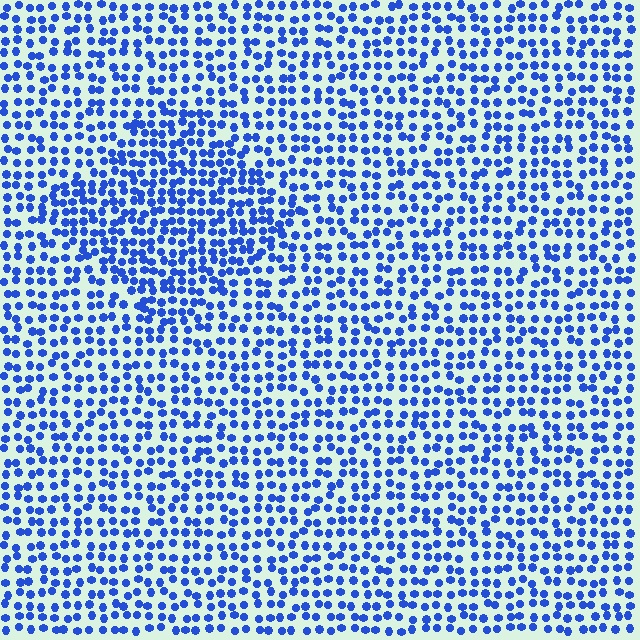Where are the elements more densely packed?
The elements are more densely packed inside the diamond boundary.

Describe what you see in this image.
The image contains small blue elements arranged at two different densities. A diamond-shaped region is visible where the elements are more densely packed than the surrounding area.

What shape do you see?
I see a diamond.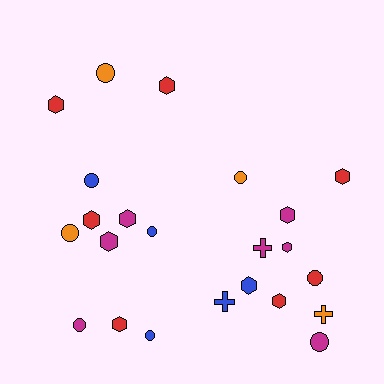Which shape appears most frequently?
Hexagon, with 11 objects.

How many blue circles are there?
There are 3 blue circles.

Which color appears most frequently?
Red, with 7 objects.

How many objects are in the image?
There are 23 objects.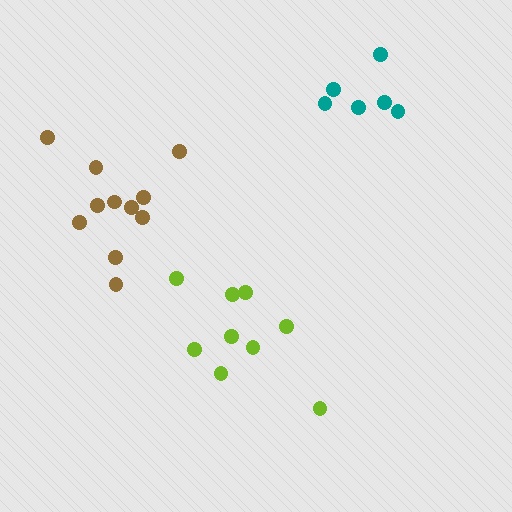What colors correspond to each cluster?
The clusters are colored: teal, lime, brown.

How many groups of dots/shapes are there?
There are 3 groups.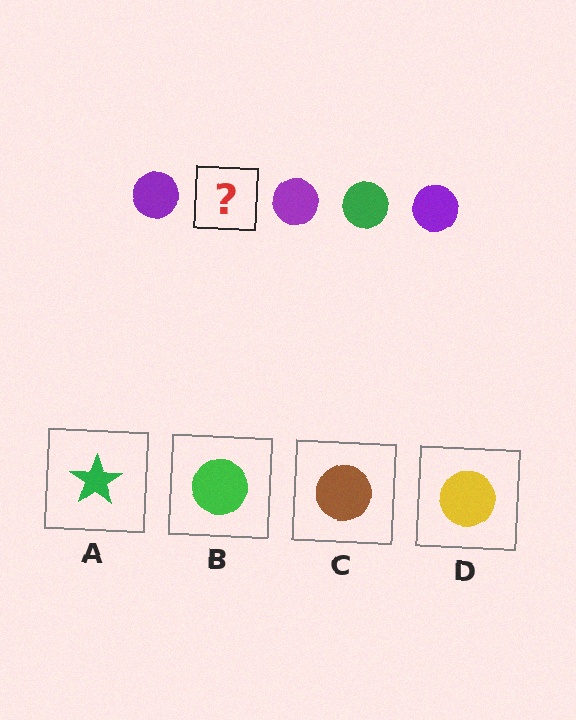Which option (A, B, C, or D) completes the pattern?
B.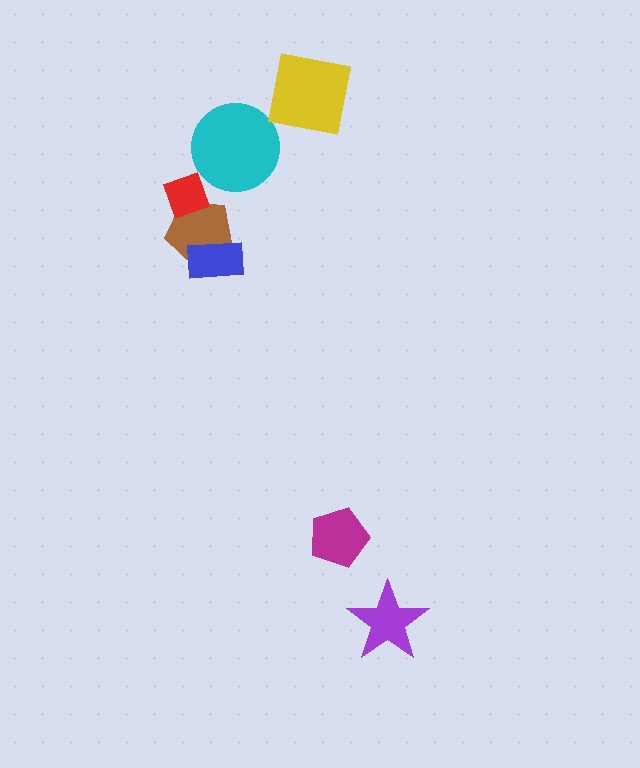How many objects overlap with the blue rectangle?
1 object overlaps with the blue rectangle.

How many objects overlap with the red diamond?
1 object overlaps with the red diamond.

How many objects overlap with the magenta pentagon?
0 objects overlap with the magenta pentagon.